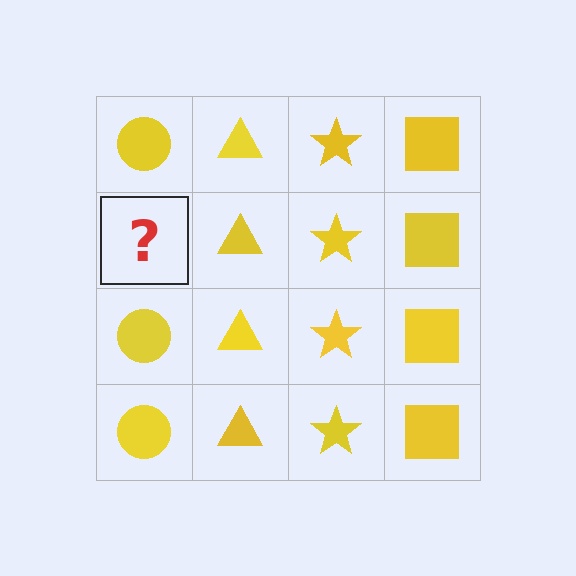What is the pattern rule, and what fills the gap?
The rule is that each column has a consistent shape. The gap should be filled with a yellow circle.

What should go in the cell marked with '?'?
The missing cell should contain a yellow circle.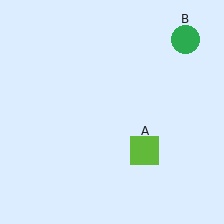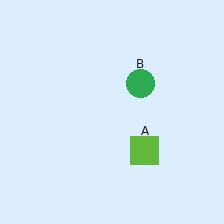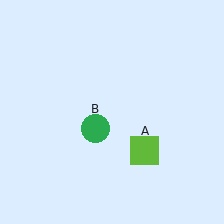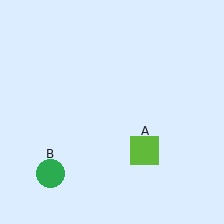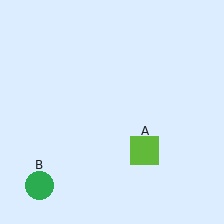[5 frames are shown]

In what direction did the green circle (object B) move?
The green circle (object B) moved down and to the left.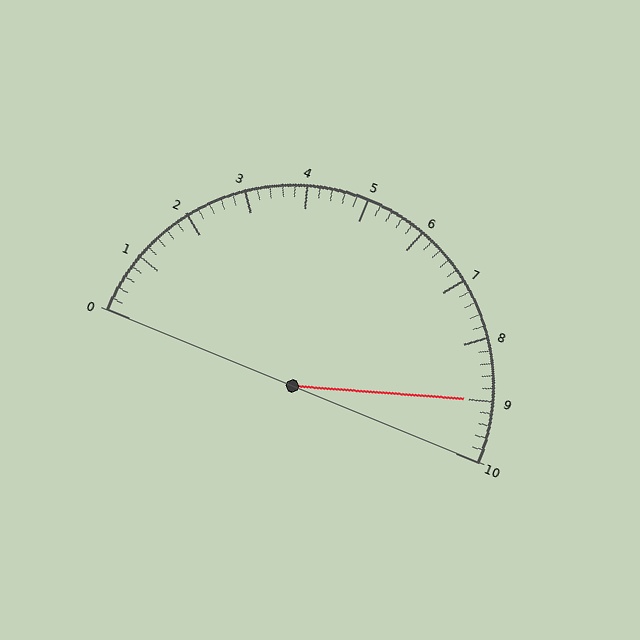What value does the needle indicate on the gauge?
The needle indicates approximately 9.0.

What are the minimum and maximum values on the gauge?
The gauge ranges from 0 to 10.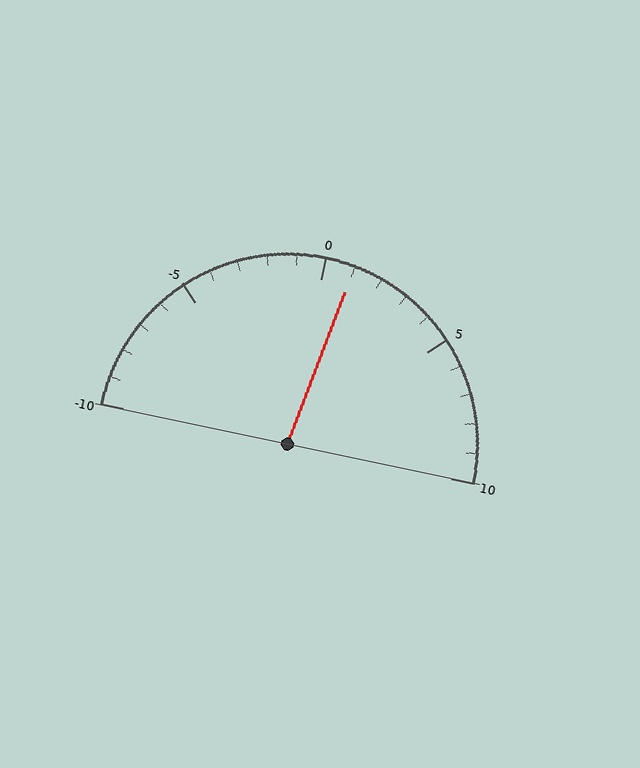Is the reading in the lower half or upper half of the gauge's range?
The reading is in the upper half of the range (-10 to 10).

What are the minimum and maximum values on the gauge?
The gauge ranges from -10 to 10.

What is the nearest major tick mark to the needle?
The nearest major tick mark is 0.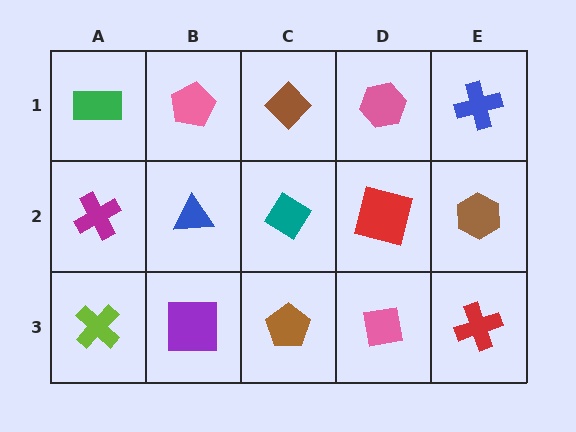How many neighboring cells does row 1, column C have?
3.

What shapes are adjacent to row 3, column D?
A red square (row 2, column D), a brown pentagon (row 3, column C), a red cross (row 3, column E).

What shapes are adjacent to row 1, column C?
A teal diamond (row 2, column C), a pink pentagon (row 1, column B), a pink hexagon (row 1, column D).